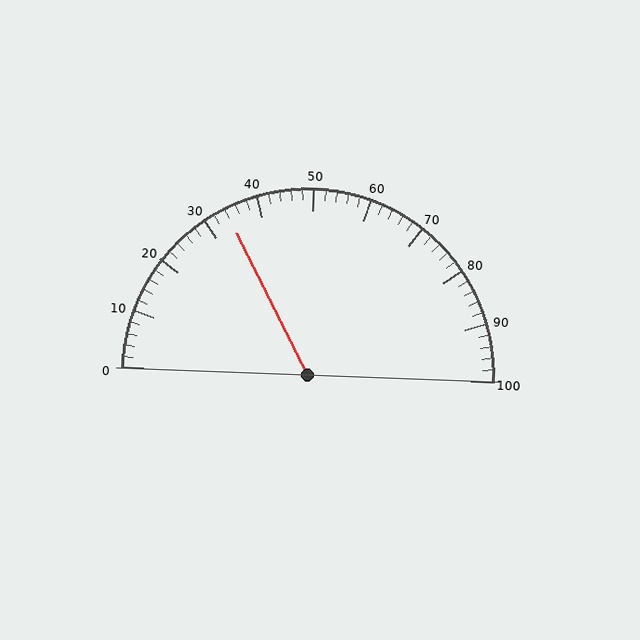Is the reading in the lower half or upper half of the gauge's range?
The reading is in the lower half of the range (0 to 100).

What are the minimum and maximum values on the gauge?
The gauge ranges from 0 to 100.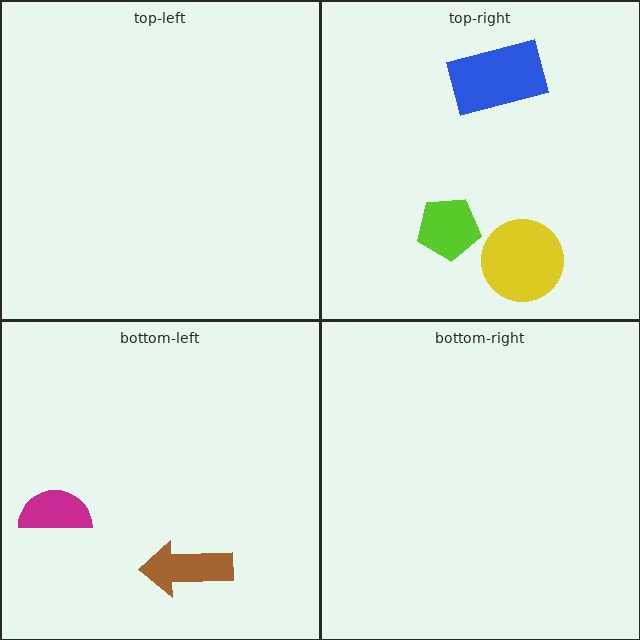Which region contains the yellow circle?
The top-right region.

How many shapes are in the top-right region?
3.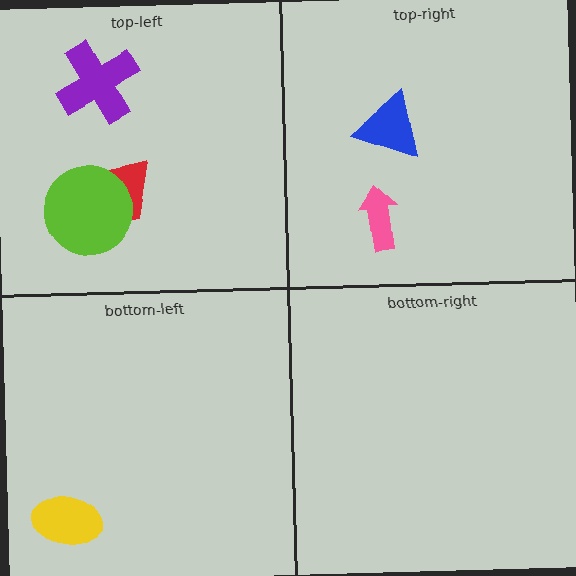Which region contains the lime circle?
The top-left region.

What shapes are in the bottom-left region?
The yellow ellipse.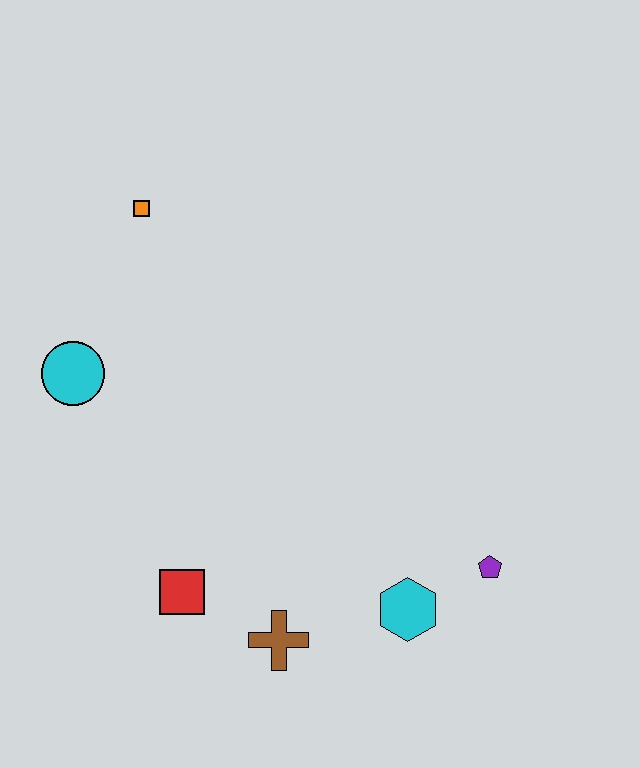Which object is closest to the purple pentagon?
The cyan hexagon is closest to the purple pentagon.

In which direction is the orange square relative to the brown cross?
The orange square is above the brown cross.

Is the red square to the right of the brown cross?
No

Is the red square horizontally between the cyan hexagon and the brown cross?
No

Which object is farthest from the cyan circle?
The purple pentagon is farthest from the cyan circle.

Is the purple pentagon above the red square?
Yes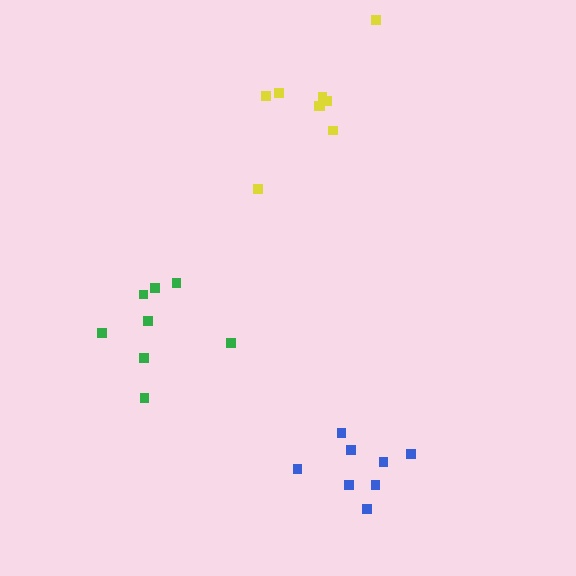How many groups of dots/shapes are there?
There are 3 groups.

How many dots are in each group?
Group 1: 9 dots, Group 2: 8 dots, Group 3: 8 dots (25 total).